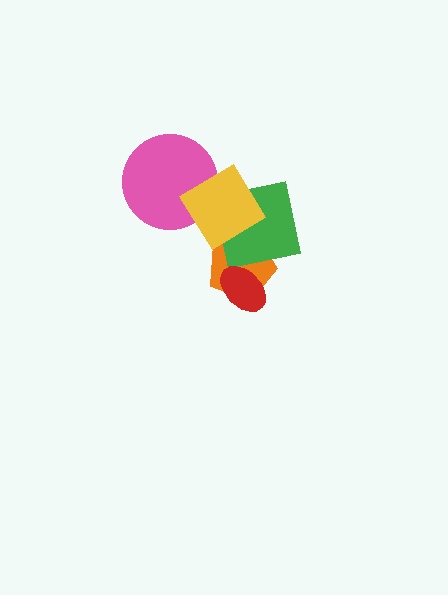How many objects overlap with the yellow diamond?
3 objects overlap with the yellow diamond.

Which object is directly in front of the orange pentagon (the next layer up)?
The green square is directly in front of the orange pentagon.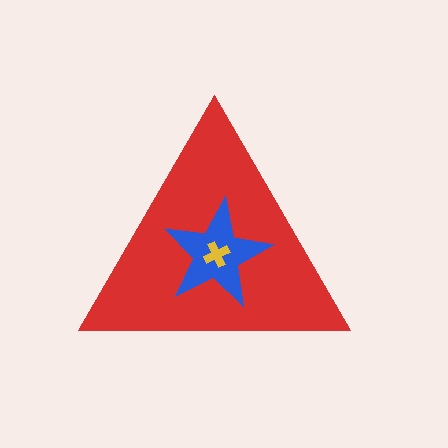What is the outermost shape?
The red triangle.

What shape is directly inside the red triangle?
The blue star.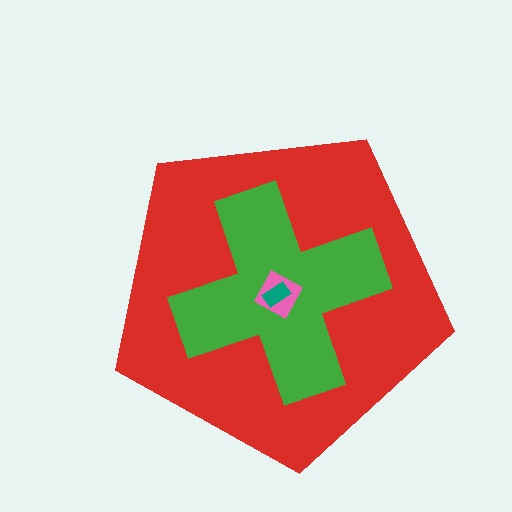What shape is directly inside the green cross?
The pink diamond.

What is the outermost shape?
The red pentagon.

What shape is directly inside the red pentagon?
The green cross.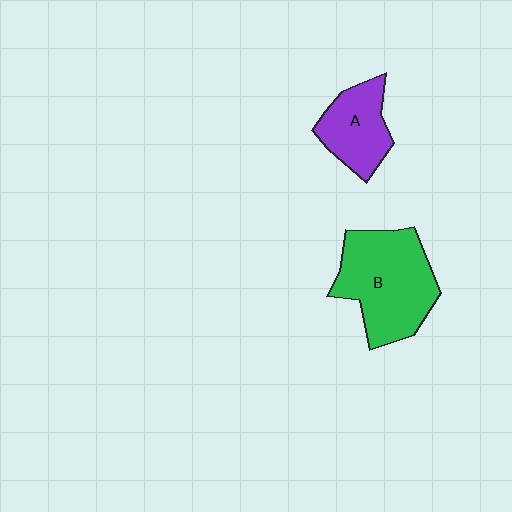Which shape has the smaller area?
Shape A (purple).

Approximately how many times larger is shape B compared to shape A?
Approximately 1.7 times.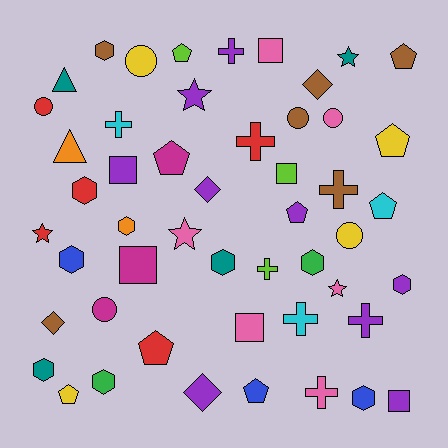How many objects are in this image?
There are 50 objects.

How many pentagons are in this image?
There are 9 pentagons.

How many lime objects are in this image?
There are 3 lime objects.